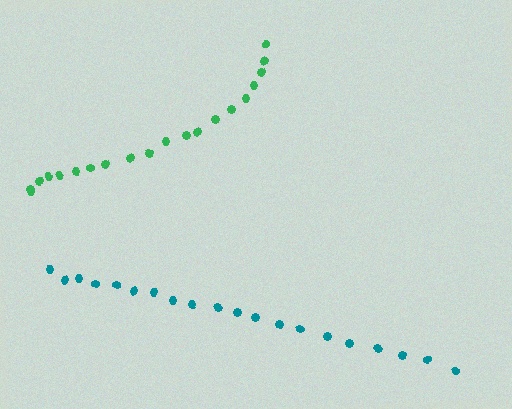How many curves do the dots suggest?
There are 2 distinct paths.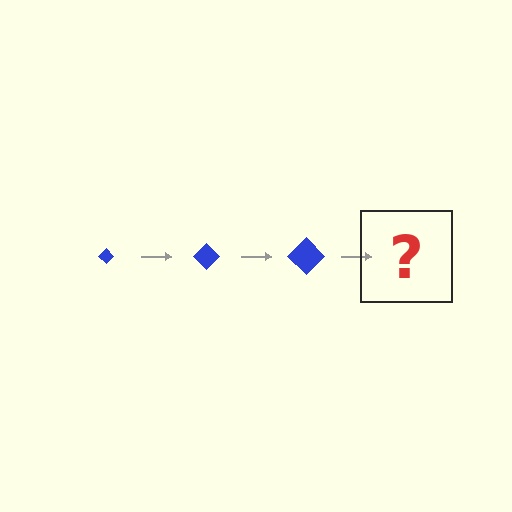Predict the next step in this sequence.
The next step is a blue diamond, larger than the previous one.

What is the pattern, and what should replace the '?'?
The pattern is that the diamond gets progressively larger each step. The '?' should be a blue diamond, larger than the previous one.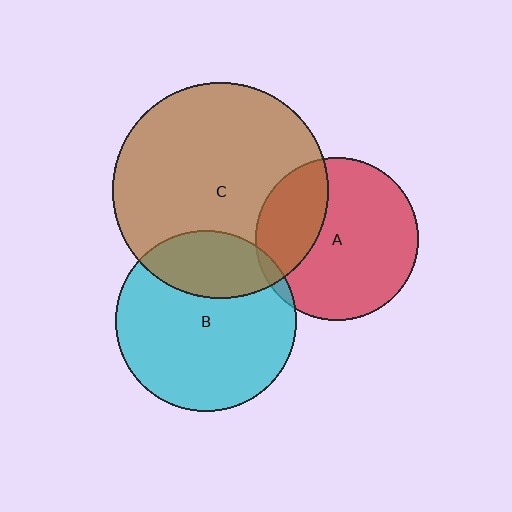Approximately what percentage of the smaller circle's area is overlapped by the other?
Approximately 25%.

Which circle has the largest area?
Circle C (brown).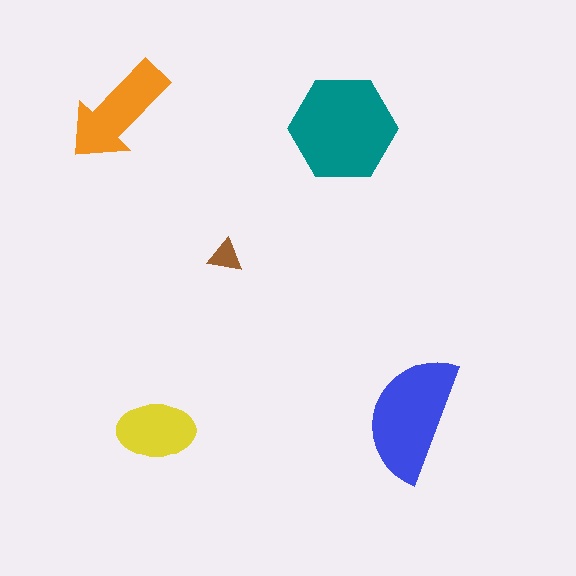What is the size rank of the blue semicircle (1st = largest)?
2nd.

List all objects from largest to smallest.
The teal hexagon, the blue semicircle, the orange arrow, the yellow ellipse, the brown triangle.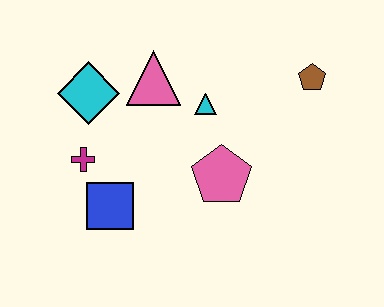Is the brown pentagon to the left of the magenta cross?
No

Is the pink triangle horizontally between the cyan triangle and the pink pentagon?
No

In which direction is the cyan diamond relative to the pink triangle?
The cyan diamond is to the left of the pink triangle.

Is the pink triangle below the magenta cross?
No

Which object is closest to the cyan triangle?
The pink triangle is closest to the cyan triangle.